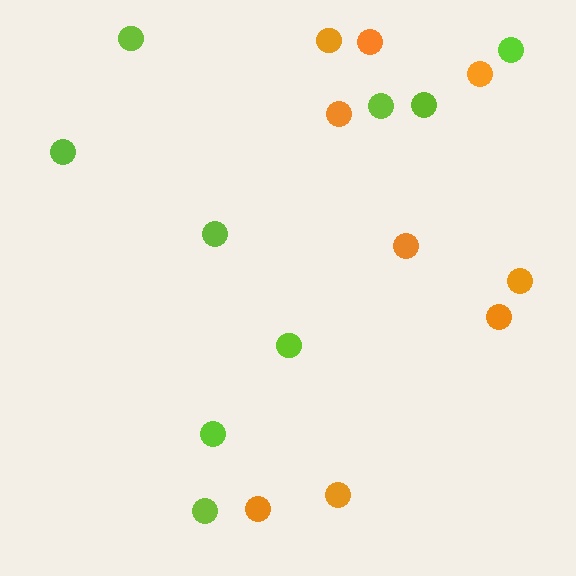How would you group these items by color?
There are 2 groups: one group of lime circles (9) and one group of orange circles (9).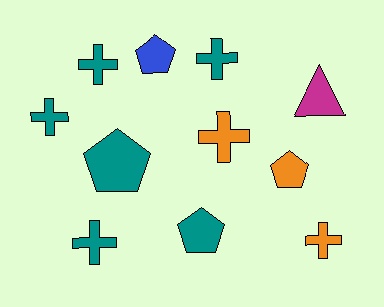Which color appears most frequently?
Teal, with 6 objects.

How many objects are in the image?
There are 11 objects.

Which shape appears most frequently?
Cross, with 6 objects.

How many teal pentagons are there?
There are 2 teal pentagons.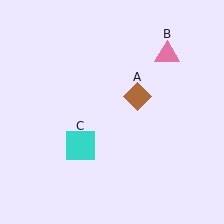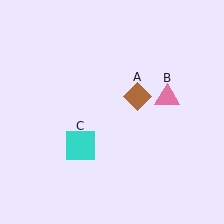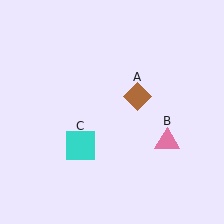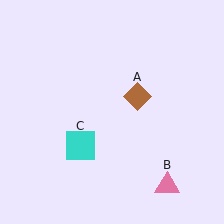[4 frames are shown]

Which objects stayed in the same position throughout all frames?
Brown diamond (object A) and cyan square (object C) remained stationary.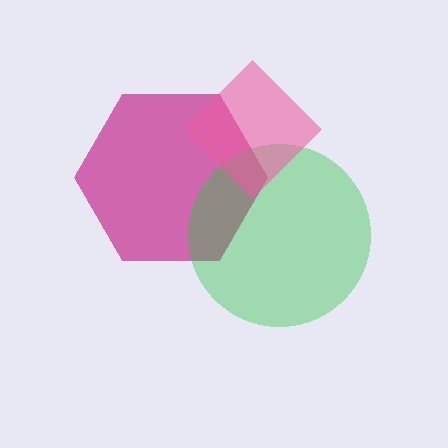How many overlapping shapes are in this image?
There are 3 overlapping shapes in the image.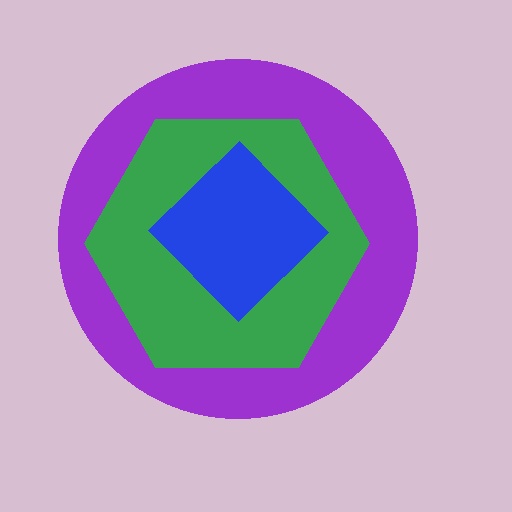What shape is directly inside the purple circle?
The green hexagon.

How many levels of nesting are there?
3.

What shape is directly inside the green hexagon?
The blue diamond.